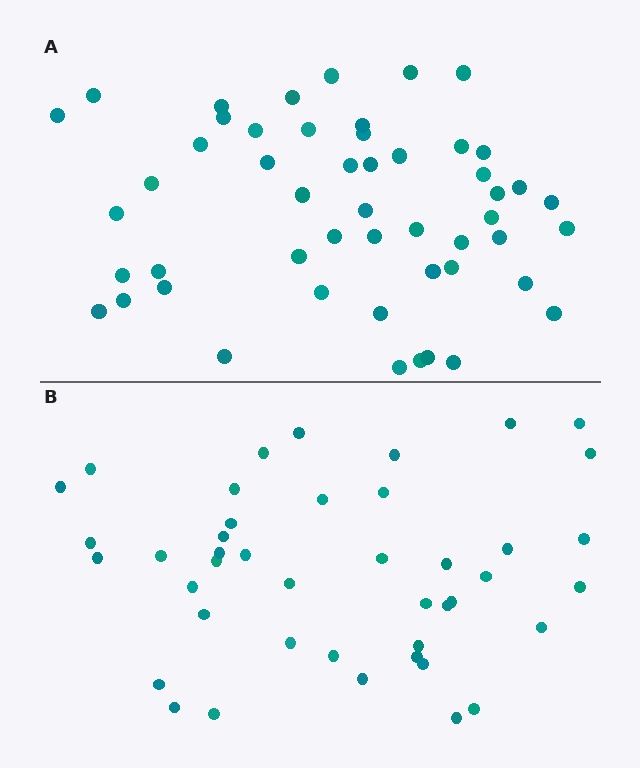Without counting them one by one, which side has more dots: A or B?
Region A (the top region) has more dots.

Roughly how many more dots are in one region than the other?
Region A has roughly 8 or so more dots than region B.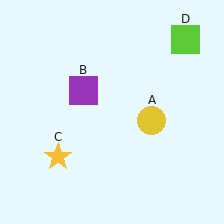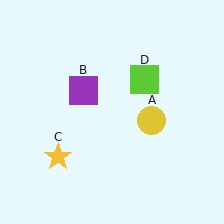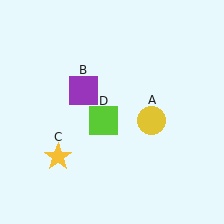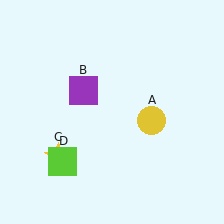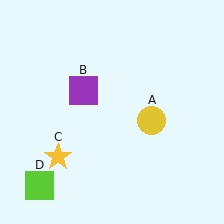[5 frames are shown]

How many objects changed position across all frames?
1 object changed position: lime square (object D).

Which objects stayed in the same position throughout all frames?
Yellow circle (object A) and purple square (object B) and yellow star (object C) remained stationary.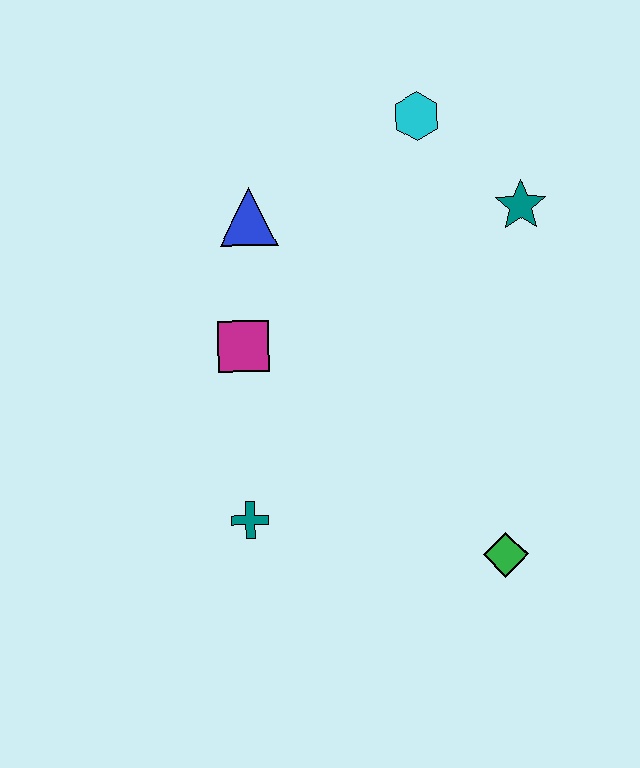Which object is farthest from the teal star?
The teal cross is farthest from the teal star.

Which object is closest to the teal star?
The cyan hexagon is closest to the teal star.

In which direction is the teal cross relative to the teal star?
The teal cross is below the teal star.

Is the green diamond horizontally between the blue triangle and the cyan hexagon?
No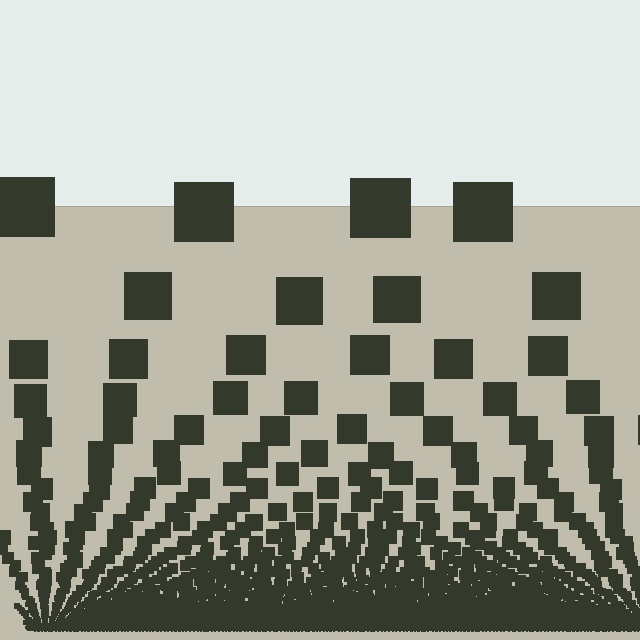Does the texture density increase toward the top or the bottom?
Density increases toward the bottom.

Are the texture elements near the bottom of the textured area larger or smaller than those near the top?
Smaller. The gradient is inverted — elements near the bottom are smaller and denser.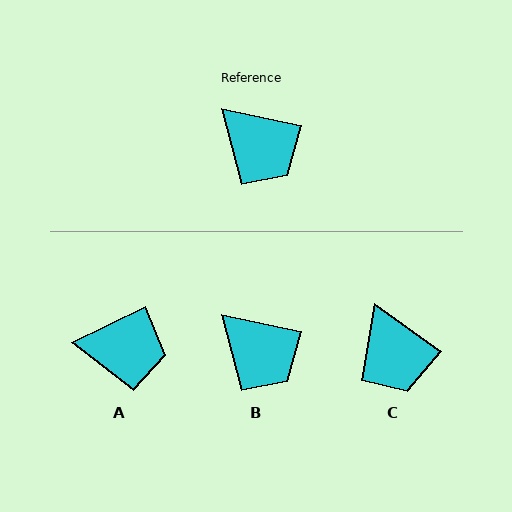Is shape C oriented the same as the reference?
No, it is off by about 24 degrees.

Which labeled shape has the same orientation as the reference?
B.